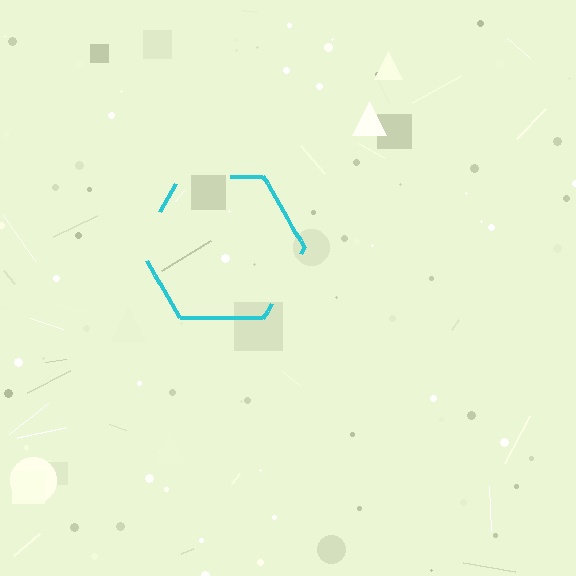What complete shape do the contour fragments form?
The contour fragments form a hexagon.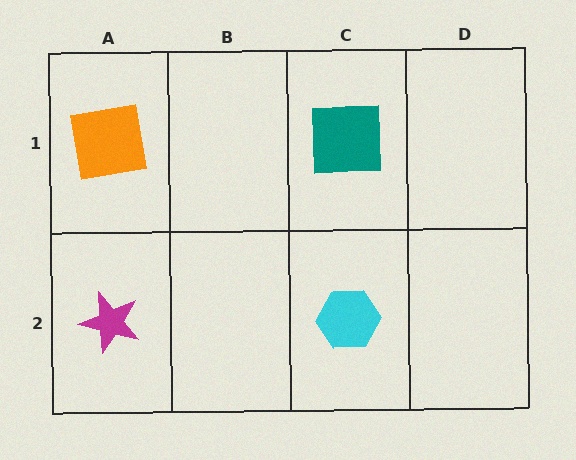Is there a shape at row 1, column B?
No, that cell is empty.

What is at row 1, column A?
An orange square.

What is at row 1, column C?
A teal square.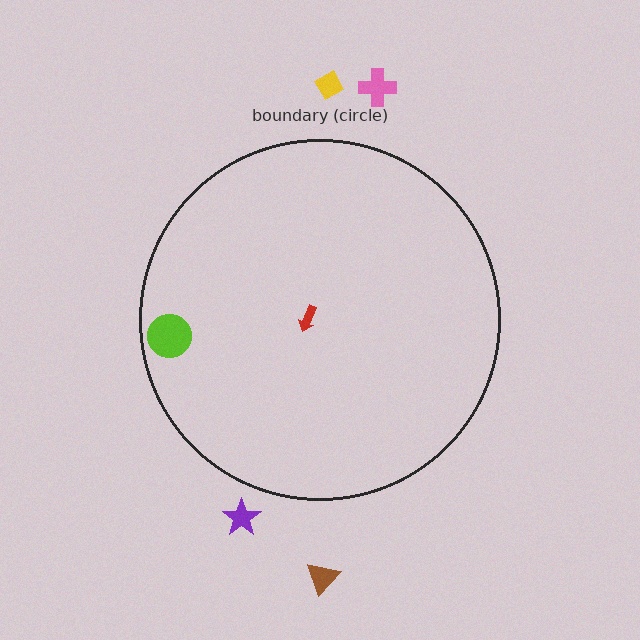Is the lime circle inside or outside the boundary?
Inside.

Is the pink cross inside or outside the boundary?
Outside.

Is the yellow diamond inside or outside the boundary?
Outside.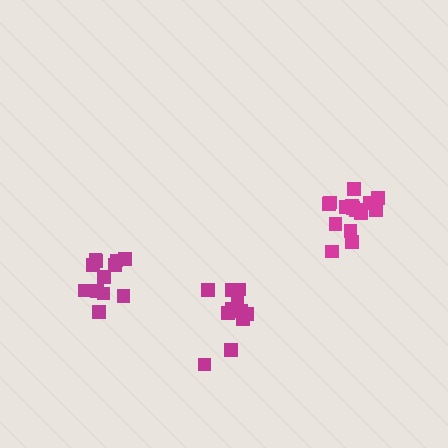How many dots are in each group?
Group 1: 12 dots, Group 2: 11 dots, Group 3: 15 dots (38 total).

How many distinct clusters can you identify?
There are 3 distinct clusters.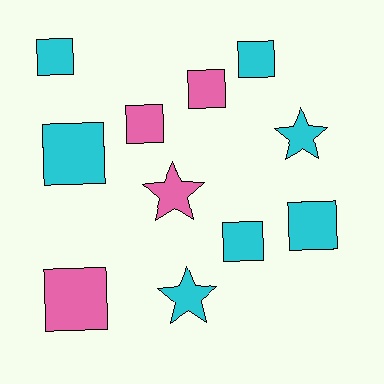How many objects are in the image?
There are 11 objects.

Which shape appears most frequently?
Square, with 8 objects.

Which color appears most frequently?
Cyan, with 7 objects.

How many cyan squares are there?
There are 5 cyan squares.